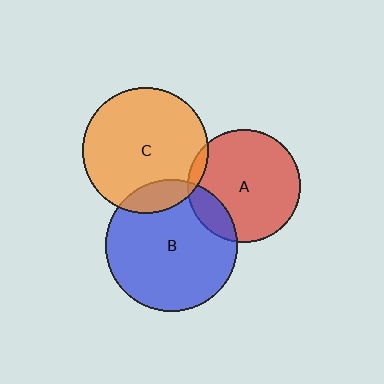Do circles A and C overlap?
Yes.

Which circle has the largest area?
Circle B (blue).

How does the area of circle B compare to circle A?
Approximately 1.4 times.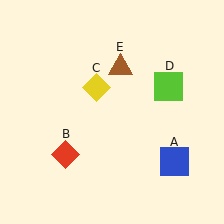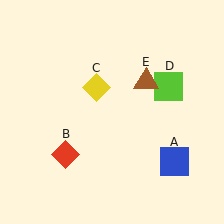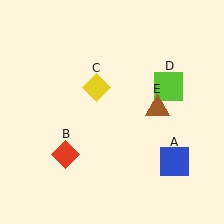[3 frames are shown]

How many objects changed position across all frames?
1 object changed position: brown triangle (object E).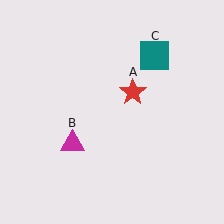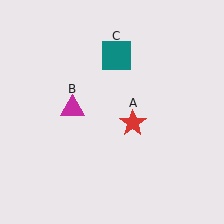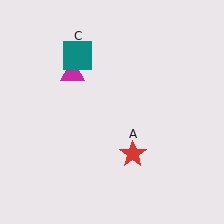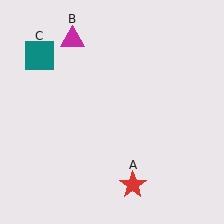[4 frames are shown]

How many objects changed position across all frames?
3 objects changed position: red star (object A), magenta triangle (object B), teal square (object C).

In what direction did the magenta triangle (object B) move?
The magenta triangle (object B) moved up.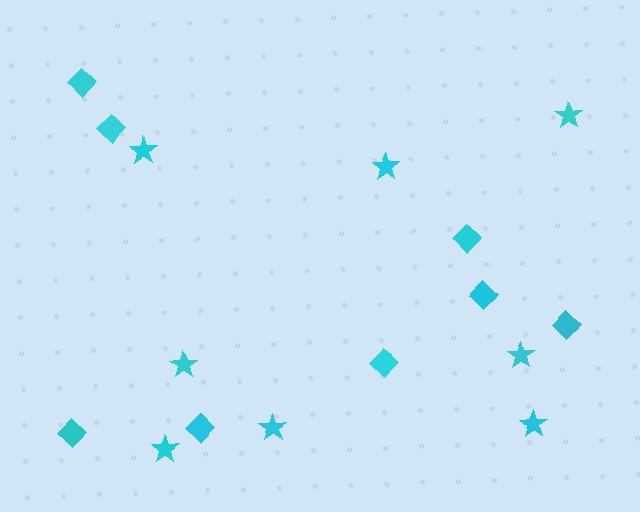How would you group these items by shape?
There are 2 groups: one group of stars (8) and one group of diamonds (8).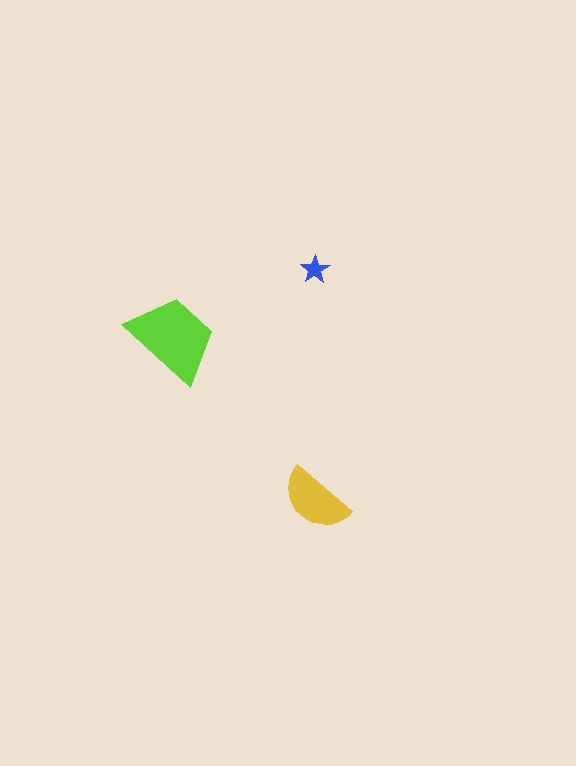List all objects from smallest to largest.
The blue star, the yellow semicircle, the lime trapezoid.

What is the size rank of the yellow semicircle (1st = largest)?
2nd.